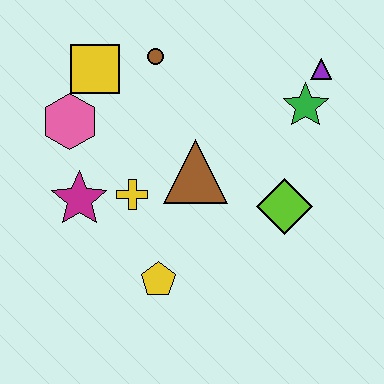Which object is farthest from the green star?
The magenta star is farthest from the green star.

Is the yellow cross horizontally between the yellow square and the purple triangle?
Yes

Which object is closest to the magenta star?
The yellow cross is closest to the magenta star.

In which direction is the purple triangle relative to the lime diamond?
The purple triangle is above the lime diamond.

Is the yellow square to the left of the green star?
Yes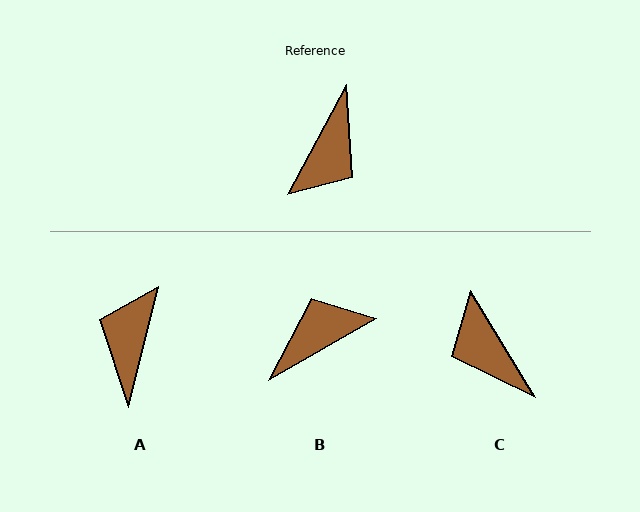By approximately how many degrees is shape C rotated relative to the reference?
Approximately 120 degrees clockwise.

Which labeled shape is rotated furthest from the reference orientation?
A, about 166 degrees away.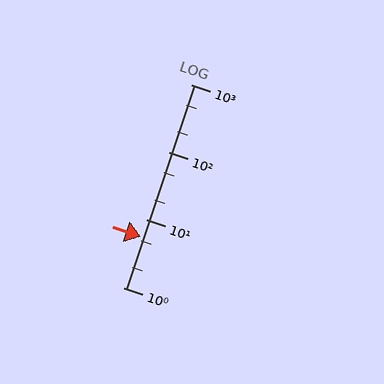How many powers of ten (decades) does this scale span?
The scale spans 3 decades, from 1 to 1000.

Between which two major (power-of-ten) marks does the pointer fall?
The pointer is between 1 and 10.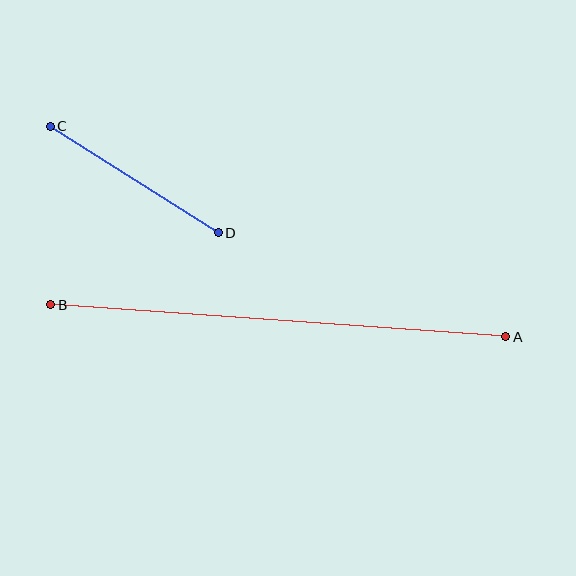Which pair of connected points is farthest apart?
Points A and B are farthest apart.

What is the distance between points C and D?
The distance is approximately 199 pixels.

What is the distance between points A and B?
The distance is approximately 456 pixels.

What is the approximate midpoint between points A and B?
The midpoint is at approximately (278, 321) pixels.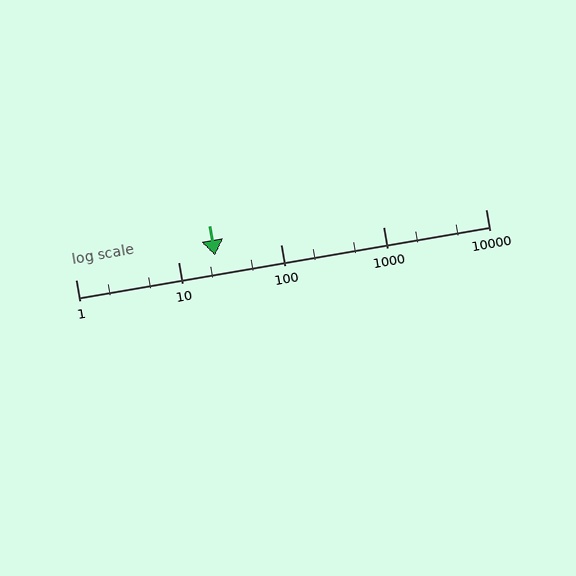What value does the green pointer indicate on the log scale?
The pointer indicates approximately 23.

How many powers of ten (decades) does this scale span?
The scale spans 4 decades, from 1 to 10000.